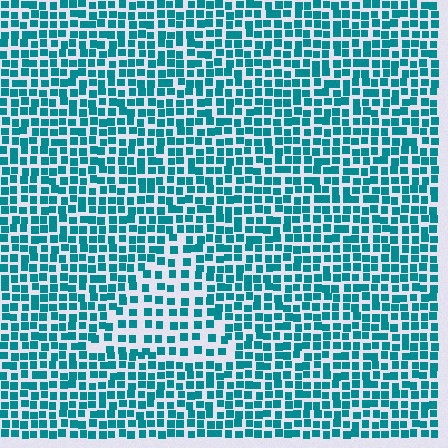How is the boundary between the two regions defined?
The boundary is defined by a change in element density (approximately 1.7x ratio). All elements are the same color, size, and shape.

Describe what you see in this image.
The image contains small teal elements arranged at two different densities. A triangle-shaped region is visible where the elements are less densely packed than the surrounding area.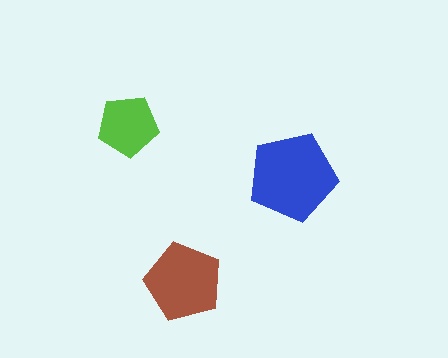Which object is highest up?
The lime pentagon is topmost.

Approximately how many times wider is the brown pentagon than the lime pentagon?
About 1.5 times wider.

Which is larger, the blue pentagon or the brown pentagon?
The blue one.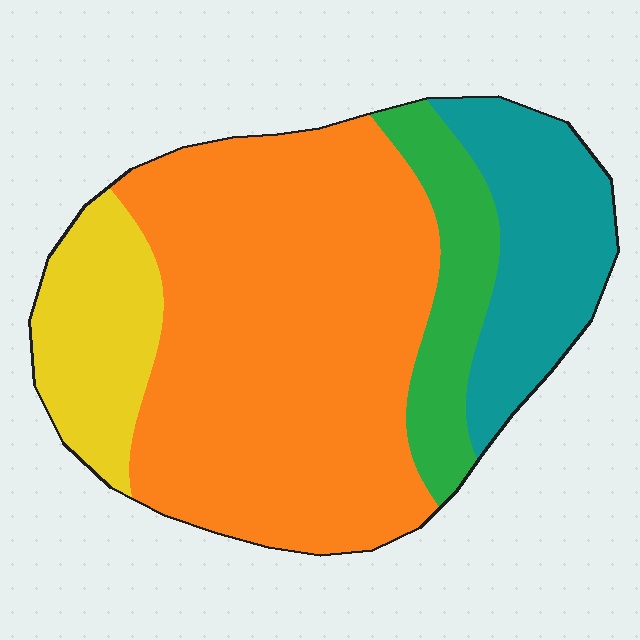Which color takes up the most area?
Orange, at roughly 55%.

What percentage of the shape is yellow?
Yellow covers 14% of the shape.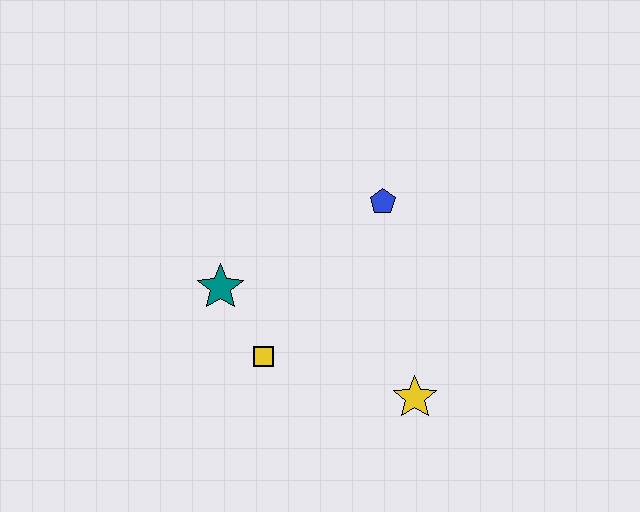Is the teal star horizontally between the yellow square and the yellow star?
No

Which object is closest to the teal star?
The yellow square is closest to the teal star.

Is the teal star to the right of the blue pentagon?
No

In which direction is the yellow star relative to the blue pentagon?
The yellow star is below the blue pentagon.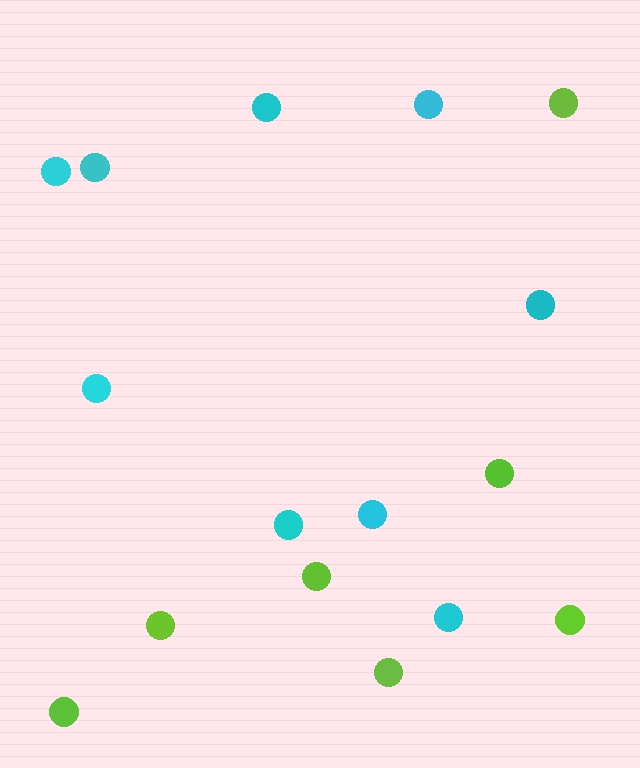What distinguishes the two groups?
There are 2 groups: one group of lime circles (7) and one group of cyan circles (9).